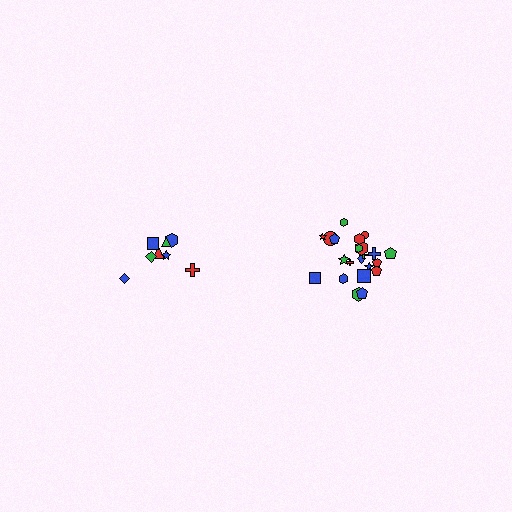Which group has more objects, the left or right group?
The right group.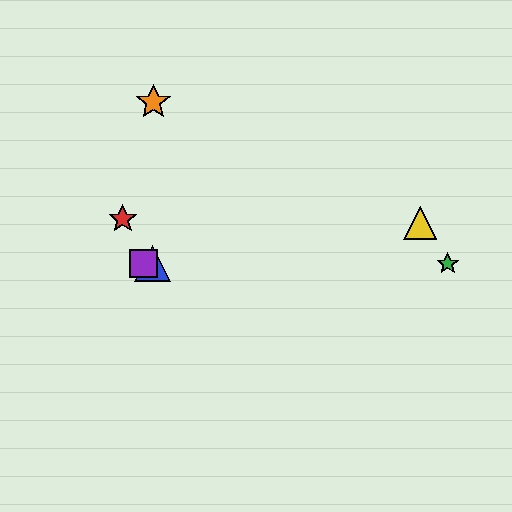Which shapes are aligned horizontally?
The blue triangle, the green star, the purple square are aligned horizontally.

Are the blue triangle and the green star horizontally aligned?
Yes, both are at y≈264.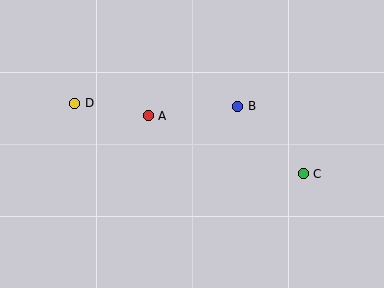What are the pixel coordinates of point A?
Point A is at (148, 116).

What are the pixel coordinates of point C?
Point C is at (303, 174).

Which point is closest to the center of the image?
Point A at (148, 116) is closest to the center.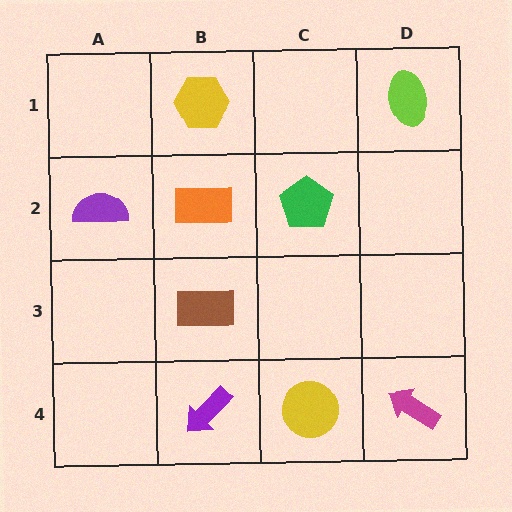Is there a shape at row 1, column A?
No, that cell is empty.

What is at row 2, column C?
A green pentagon.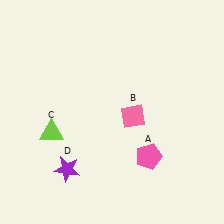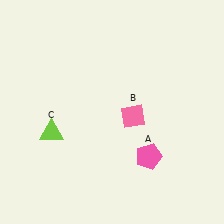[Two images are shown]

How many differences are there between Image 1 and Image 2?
There is 1 difference between the two images.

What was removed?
The purple star (D) was removed in Image 2.